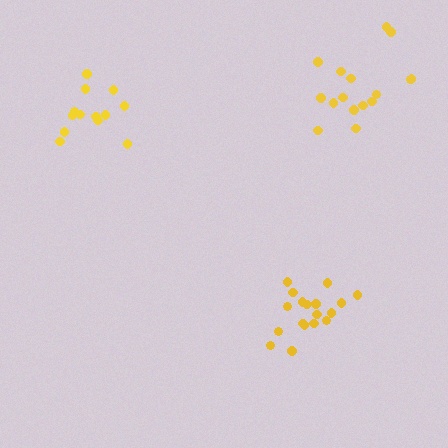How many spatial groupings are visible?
There are 3 spatial groupings.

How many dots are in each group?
Group 1: 13 dots, Group 2: 18 dots, Group 3: 16 dots (47 total).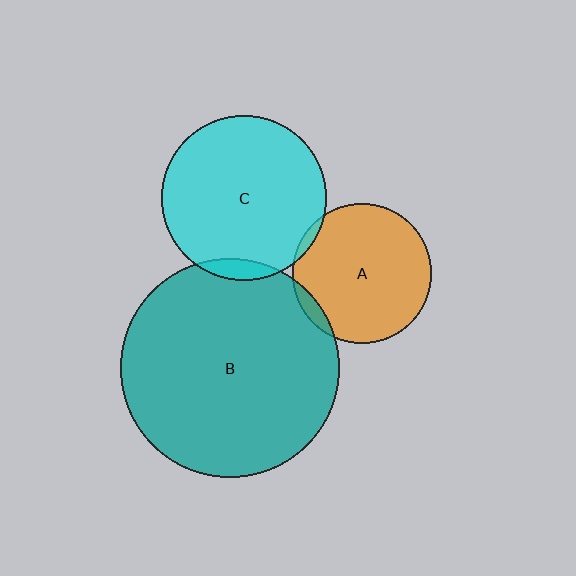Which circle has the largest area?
Circle B (teal).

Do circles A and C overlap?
Yes.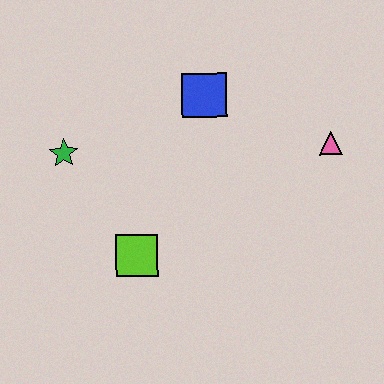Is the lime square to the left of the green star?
No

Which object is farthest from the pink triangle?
The green star is farthest from the pink triangle.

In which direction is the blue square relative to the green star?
The blue square is to the right of the green star.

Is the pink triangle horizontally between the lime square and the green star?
No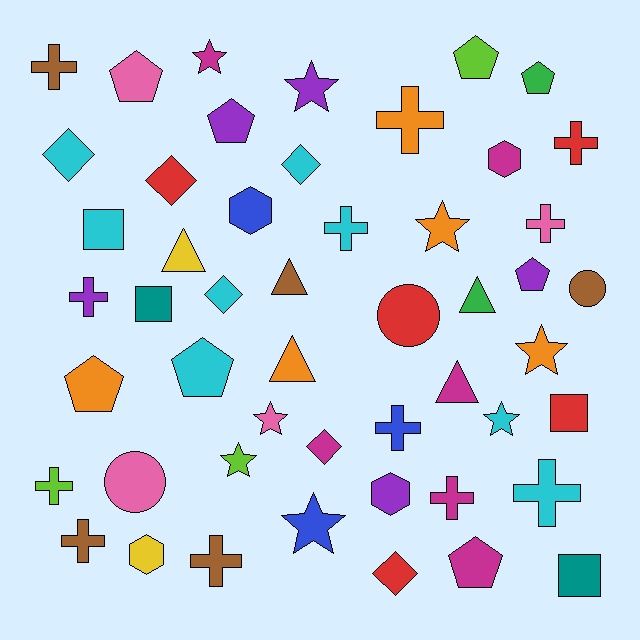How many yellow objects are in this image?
There are 2 yellow objects.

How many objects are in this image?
There are 50 objects.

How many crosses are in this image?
There are 12 crosses.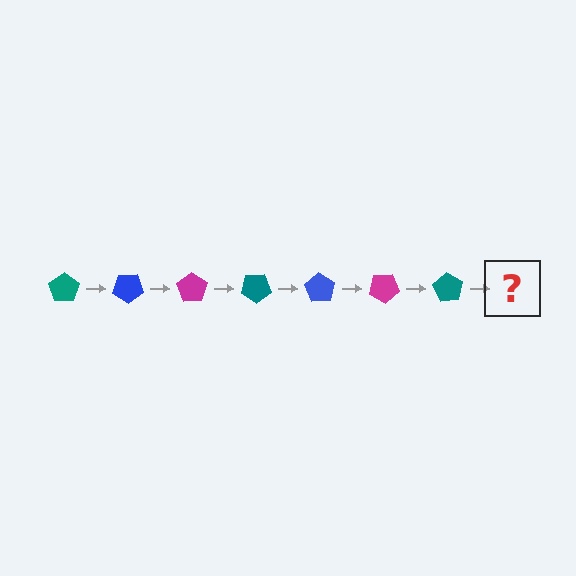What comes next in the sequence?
The next element should be a blue pentagon, rotated 245 degrees from the start.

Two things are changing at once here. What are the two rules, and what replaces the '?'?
The two rules are that it rotates 35 degrees each step and the color cycles through teal, blue, and magenta. The '?' should be a blue pentagon, rotated 245 degrees from the start.